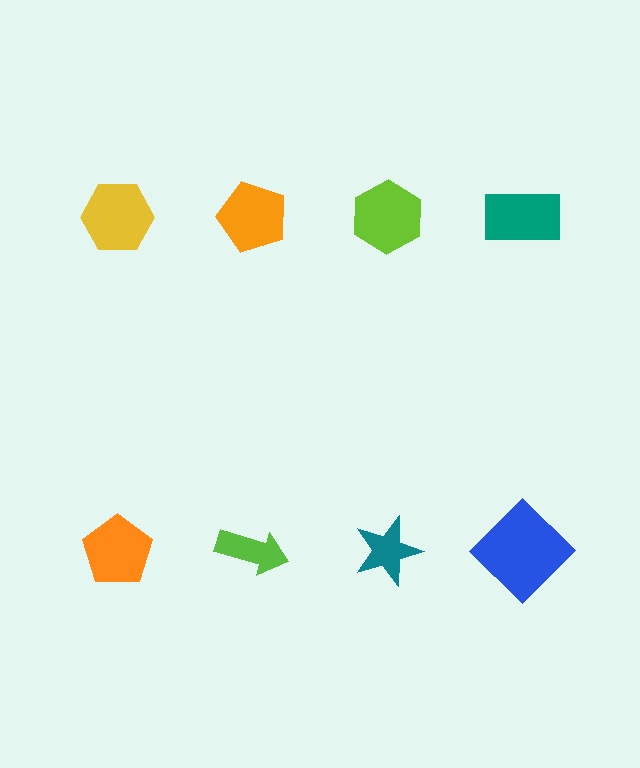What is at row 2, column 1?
An orange pentagon.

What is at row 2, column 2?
A lime arrow.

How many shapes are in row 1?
4 shapes.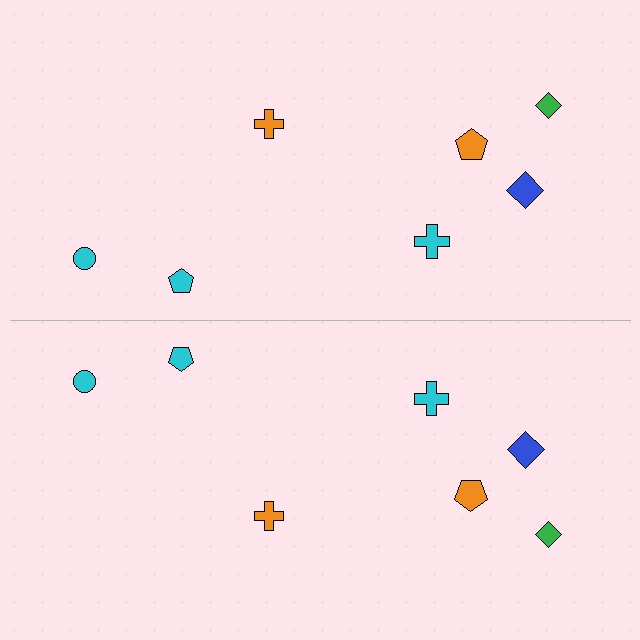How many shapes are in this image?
There are 14 shapes in this image.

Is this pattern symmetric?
Yes, this pattern has bilateral (reflection) symmetry.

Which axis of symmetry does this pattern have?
The pattern has a horizontal axis of symmetry running through the center of the image.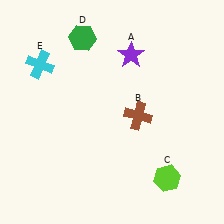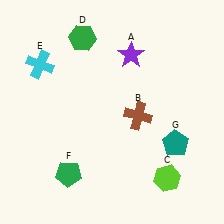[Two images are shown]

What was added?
A green pentagon (F), a teal pentagon (G) were added in Image 2.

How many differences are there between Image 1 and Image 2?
There are 2 differences between the two images.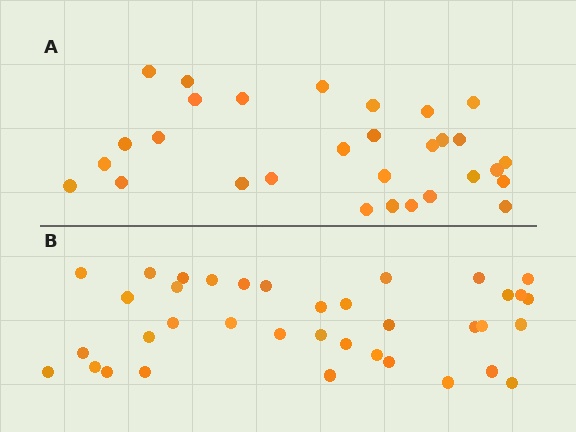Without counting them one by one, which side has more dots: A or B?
Region B (the bottom region) has more dots.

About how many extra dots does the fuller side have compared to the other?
Region B has roughly 8 or so more dots than region A.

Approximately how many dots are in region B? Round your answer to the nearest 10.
About 40 dots. (The exact count is 37, which rounds to 40.)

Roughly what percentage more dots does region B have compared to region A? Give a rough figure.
About 25% more.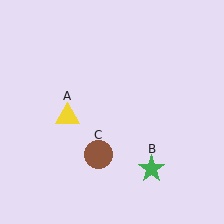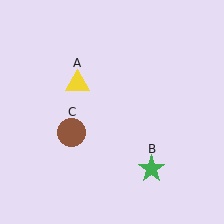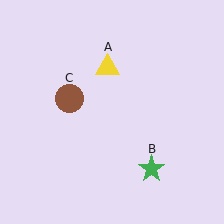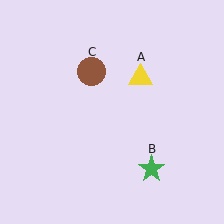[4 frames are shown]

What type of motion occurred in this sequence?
The yellow triangle (object A), brown circle (object C) rotated clockwise around the center of the scene.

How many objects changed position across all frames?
2 objects changed position: yellow triangle (object A), brown circle (object C).